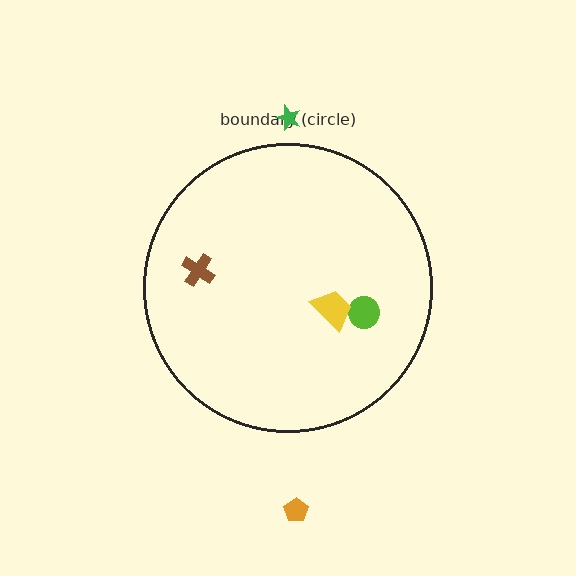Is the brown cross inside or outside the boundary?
Inside.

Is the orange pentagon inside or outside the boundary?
Outside.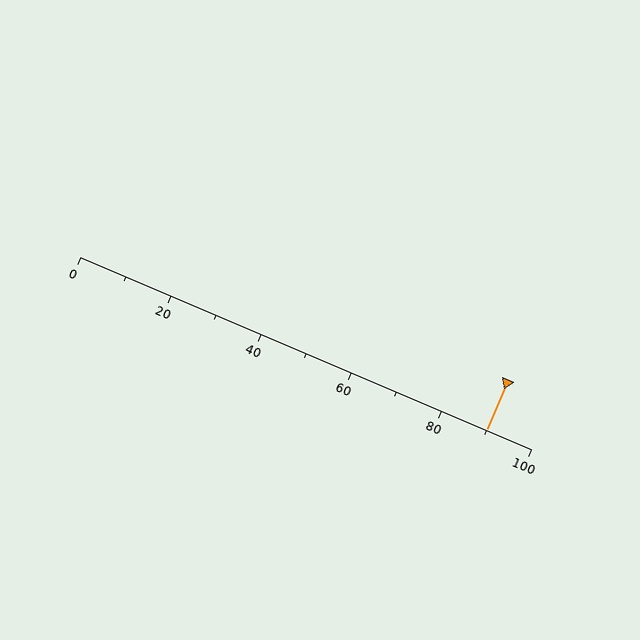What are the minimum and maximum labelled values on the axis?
The axis runs from 0 to 100.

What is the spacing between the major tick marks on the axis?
The major ticks are spaced 20 apart.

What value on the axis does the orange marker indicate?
The marker indicates approximately 90.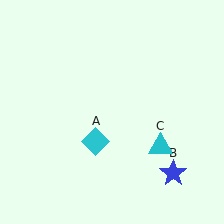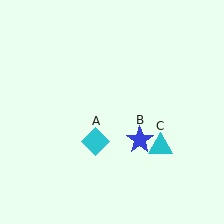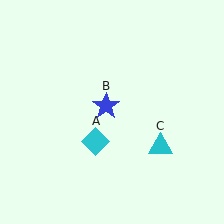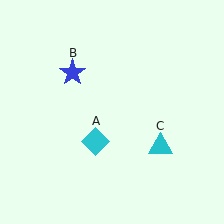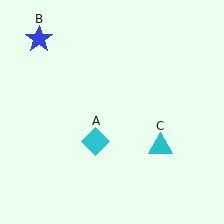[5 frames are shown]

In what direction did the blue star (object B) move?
The blue star (object B) moved up and to the left.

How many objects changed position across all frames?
1 object changed position: blue star (object B).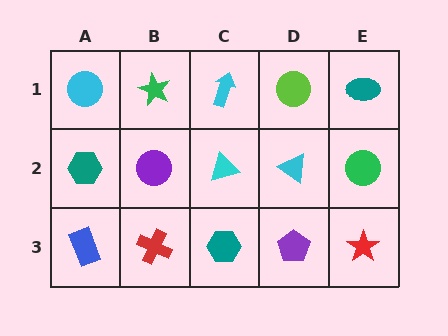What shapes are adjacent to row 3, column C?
A cyan triangle (row 2, column C), a red cross (row 3, column B), a purple pentagon (row 3, column D).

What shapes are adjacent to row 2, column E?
A teal ellipse (row 1, column E), a red star (row 3, column E), a cyan triangle (row 2, column D).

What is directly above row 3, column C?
A cyan triangle.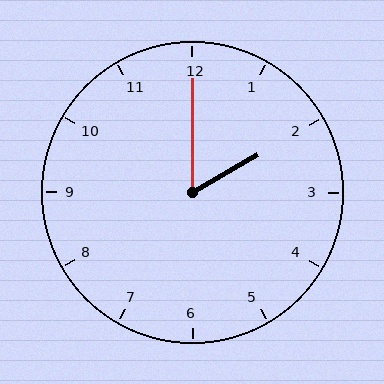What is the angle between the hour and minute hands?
Approximately 60 degrees.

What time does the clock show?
2:00.